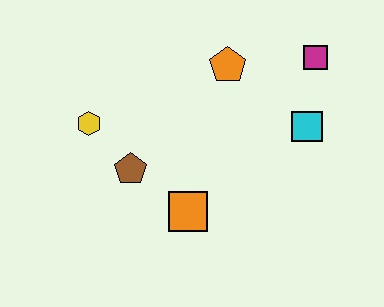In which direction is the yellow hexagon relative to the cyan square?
The yellow hexagon is to the left of the cyan square.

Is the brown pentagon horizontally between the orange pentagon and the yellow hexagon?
Yes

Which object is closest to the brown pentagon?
The yellow hexagon is closest to the brown pentagon.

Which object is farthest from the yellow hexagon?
The magenta square is farthest from the yellow hexagon.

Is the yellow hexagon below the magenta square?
Yes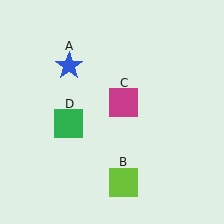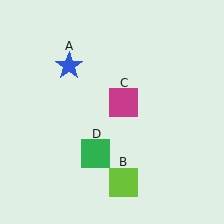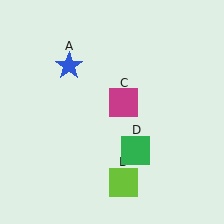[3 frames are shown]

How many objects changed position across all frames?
1 object changed position: green square (object D).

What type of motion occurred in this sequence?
The green square (object D) rotated counterclockwise around the center of the scene.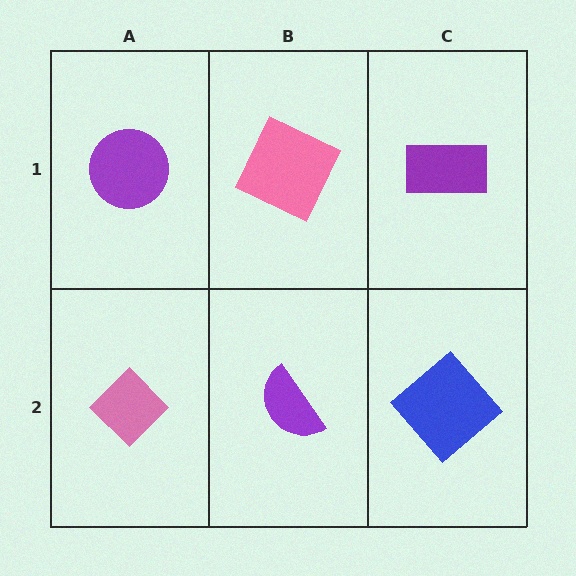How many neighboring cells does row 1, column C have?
2.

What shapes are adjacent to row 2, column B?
A pink square (row 1, column B), a pink diamond (row 2, column A), a blue diamond (row 2, column C).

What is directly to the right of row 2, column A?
A purple semicircle.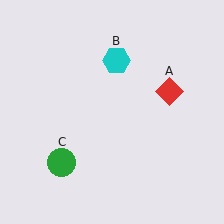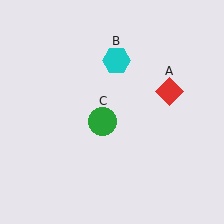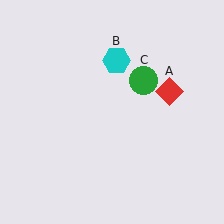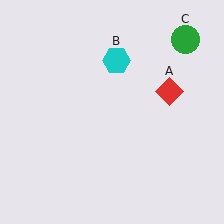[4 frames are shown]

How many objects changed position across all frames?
1 object changed position: green circle (object C).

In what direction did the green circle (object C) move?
The green circle (object C) moved up and to the right.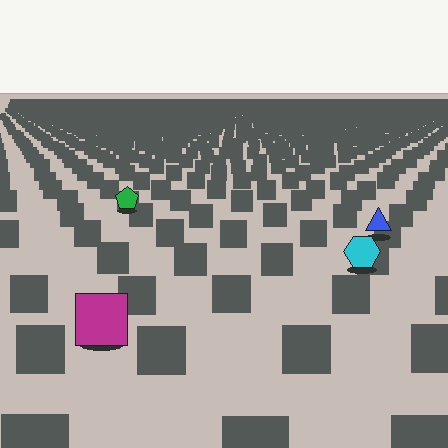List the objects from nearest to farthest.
From nearest to farthest: the magenta square, the cyan hexagon, the blue triangle, the green pentagon.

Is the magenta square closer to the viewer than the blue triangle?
Yes. The magenta square is closer — you can tell from the texture gradient: the ground texture is coarser near it.